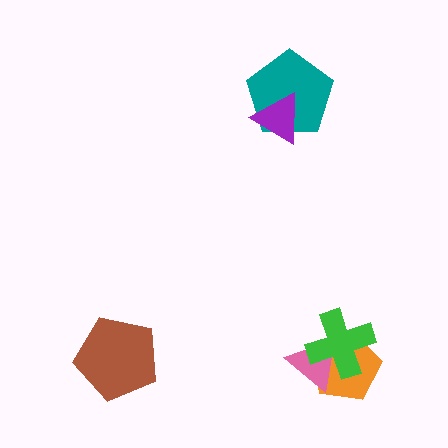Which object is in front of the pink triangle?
The green cross is in front of the pink triangle.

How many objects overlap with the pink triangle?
2 objects overlap with the pink triangle.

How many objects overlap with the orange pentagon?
2 objects overlap with the orange pentagon.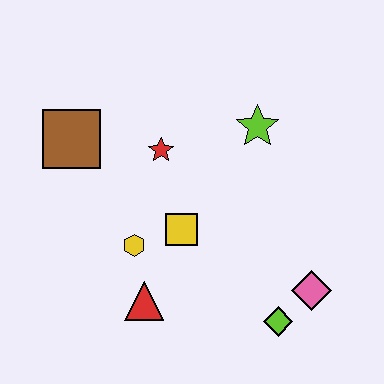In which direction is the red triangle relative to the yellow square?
The red triangle is below the yellow square.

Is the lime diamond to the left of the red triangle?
No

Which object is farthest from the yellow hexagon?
The pink diamond is farthest from the yellow hexagon.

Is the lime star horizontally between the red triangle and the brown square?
No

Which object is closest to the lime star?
The red star is closest to the lime star.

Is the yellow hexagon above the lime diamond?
Yes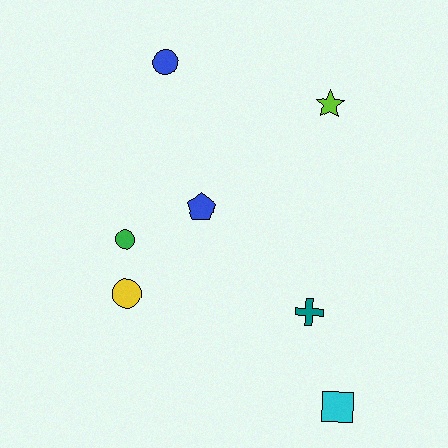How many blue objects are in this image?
There are 2 blue objects.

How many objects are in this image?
There are 7 objects.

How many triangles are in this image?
There are no triangles.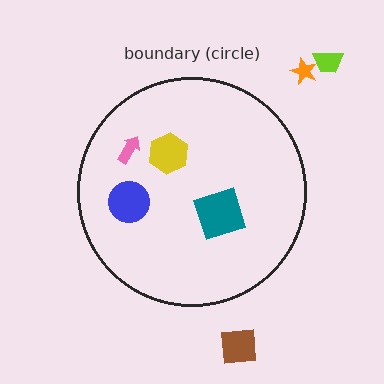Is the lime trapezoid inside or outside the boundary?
Outside.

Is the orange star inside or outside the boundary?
Outside.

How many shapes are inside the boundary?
4 inside, 3 outside.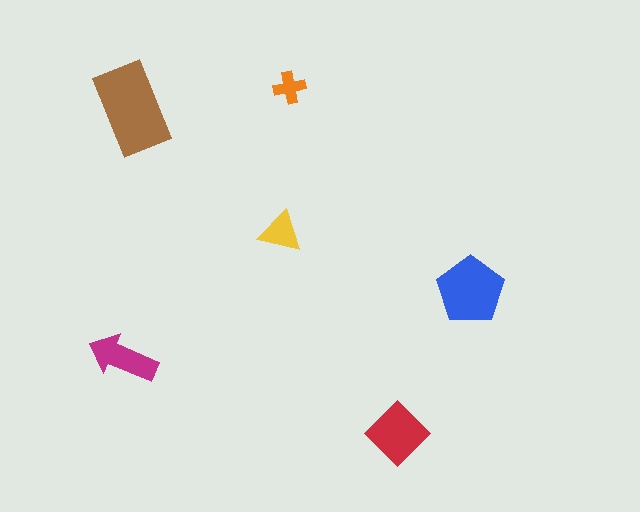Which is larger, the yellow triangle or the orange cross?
The yellow triangle.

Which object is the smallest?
The orange cross.